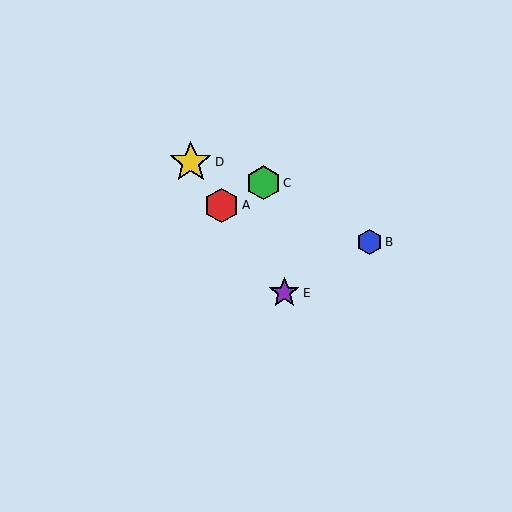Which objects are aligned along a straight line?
Objects A, D, E are aligned along a straight line.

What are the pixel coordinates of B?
Object B is at (370, 242).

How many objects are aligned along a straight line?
3 objects (A, D, E) are aligned along a straight line.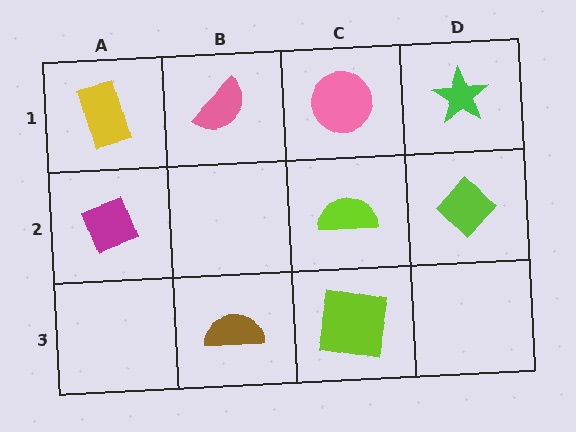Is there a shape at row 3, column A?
No, that cell is empty.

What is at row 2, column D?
A lime diamond.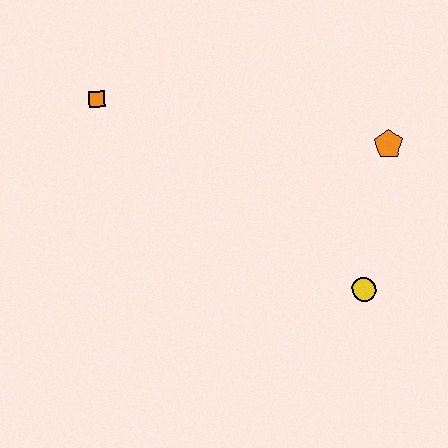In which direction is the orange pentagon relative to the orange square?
The orange pentagon is to the right of the orange square.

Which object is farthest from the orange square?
The yellow circle is farthest from the orange square.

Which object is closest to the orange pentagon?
The yellow circle is closest to the orange pentagon.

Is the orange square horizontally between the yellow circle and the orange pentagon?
No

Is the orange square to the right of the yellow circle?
No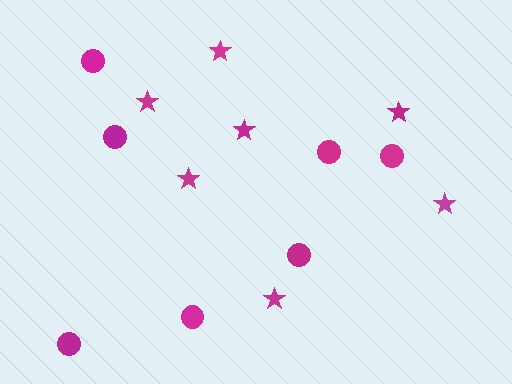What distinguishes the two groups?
There are 2 groups: one group of stars (7) and one group of circles (7).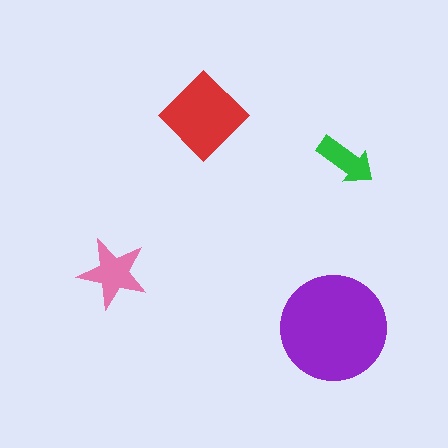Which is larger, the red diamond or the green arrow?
The red diamond.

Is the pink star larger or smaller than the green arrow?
Larger.